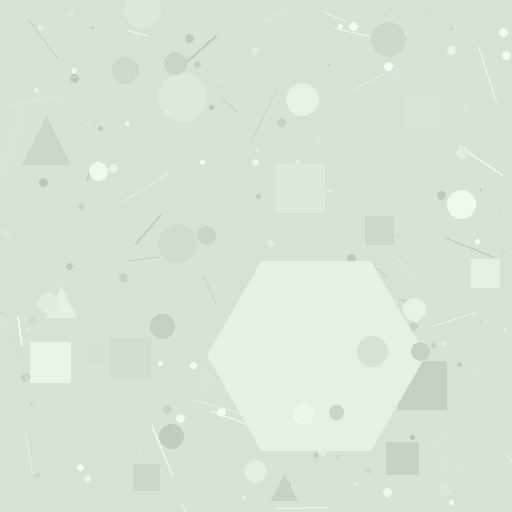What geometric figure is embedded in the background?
A hexagon is embedded in the background.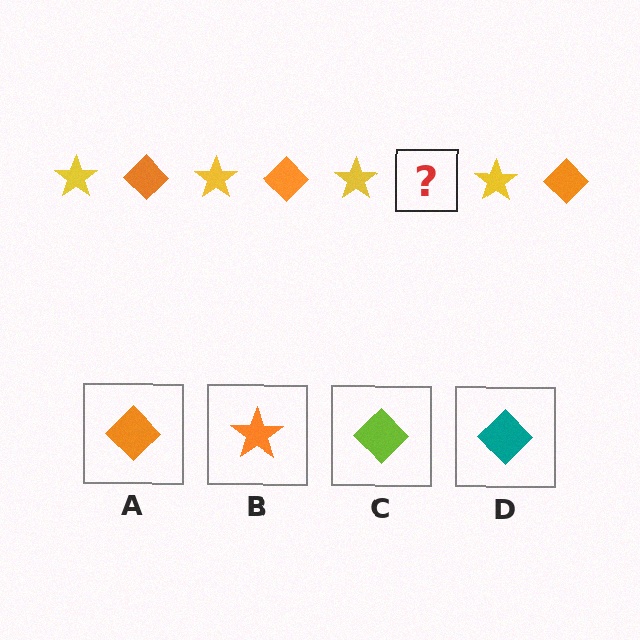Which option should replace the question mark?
Option A.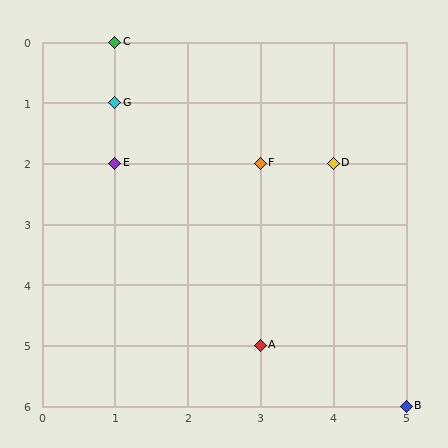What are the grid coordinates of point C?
Point C is at grid coordinates (1, 0).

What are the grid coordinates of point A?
Point A is at grid coordinates (3, 5).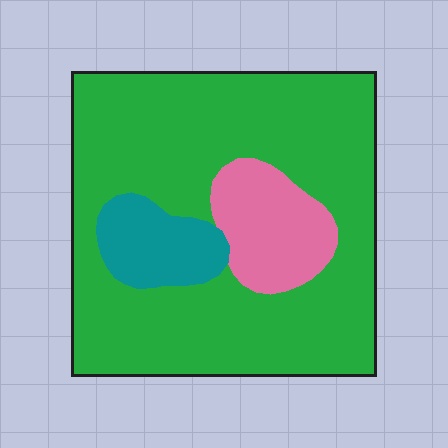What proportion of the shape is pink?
Pink takes up less than a quarter of the shape.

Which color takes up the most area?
Green, at roughly 75%.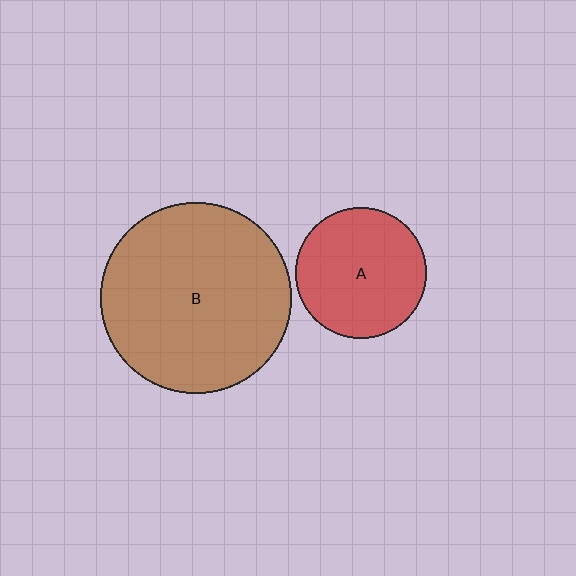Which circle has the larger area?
Circle B (brown).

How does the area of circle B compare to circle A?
Approximately 2.1 times.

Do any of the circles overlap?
No, none of the circles overlap.